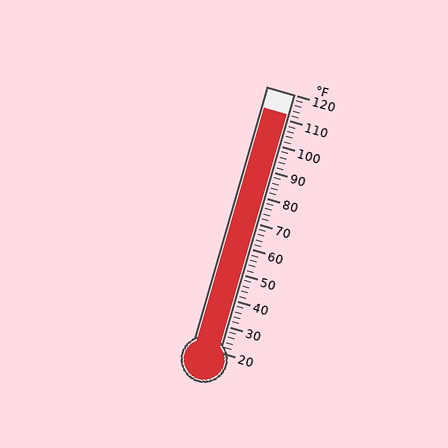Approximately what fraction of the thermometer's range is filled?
The thermometer is filled to approximately 90% of its range.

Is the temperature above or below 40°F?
The temperature is above 40°F.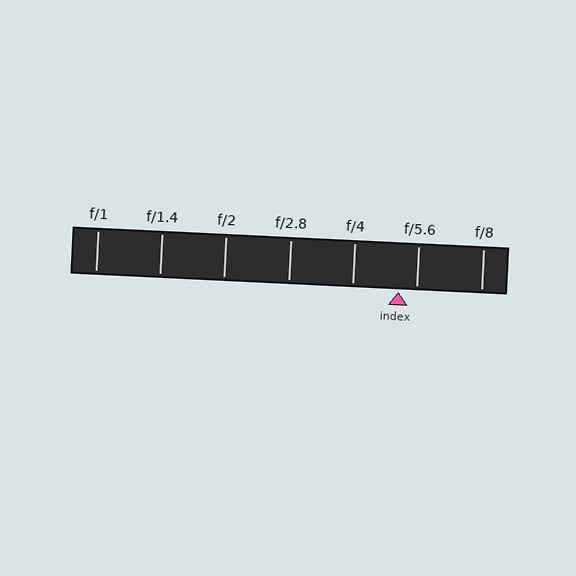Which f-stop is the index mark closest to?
The index mark is closest to f/5.6.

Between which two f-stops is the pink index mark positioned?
The index mark is between f/4 and f/5.6.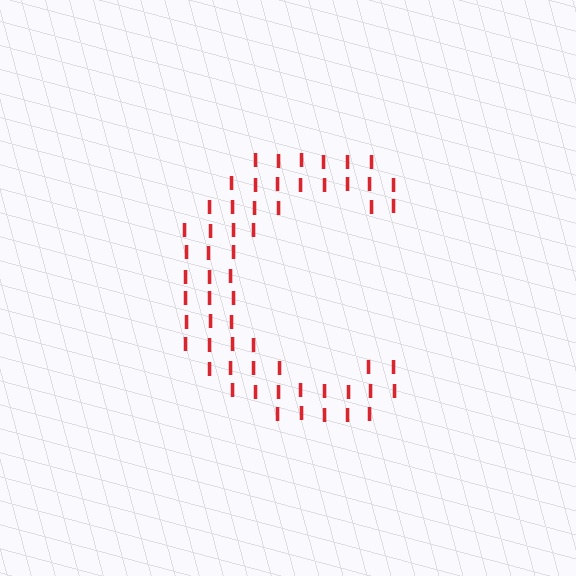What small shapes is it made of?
It is made of small letter I's.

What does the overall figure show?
The overall figure shows the letter C.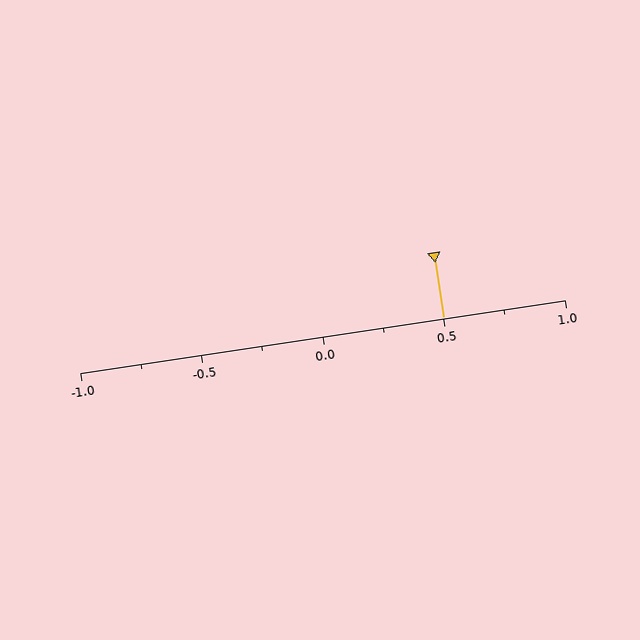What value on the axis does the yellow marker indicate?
The marker indicates approximately 0.5.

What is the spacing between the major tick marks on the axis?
The major ticks are spaced 0.5 apart.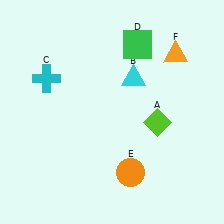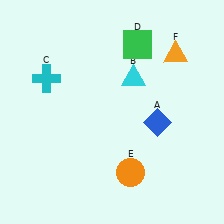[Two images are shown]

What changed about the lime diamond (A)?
In Image 1, A is lime. In Image 2, it changed to blue.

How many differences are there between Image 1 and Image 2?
There is 1 difference between the two images.